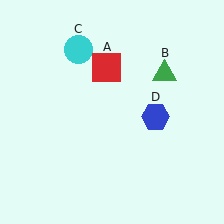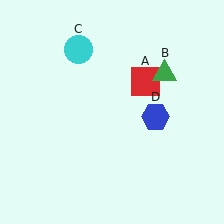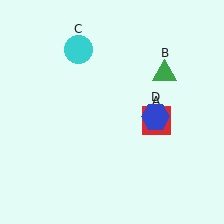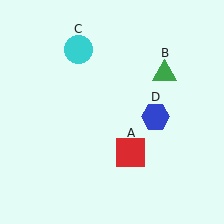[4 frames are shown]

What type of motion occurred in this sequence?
The red square (object A) rotated clockwise around the center of the scene.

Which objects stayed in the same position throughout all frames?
Green triangle (object B) and cyan circle (object C) and blue hexagon (object D) remained stationary.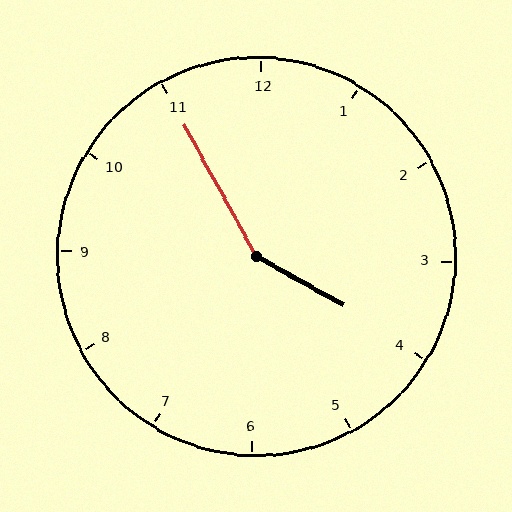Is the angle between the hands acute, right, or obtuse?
It is obtuse.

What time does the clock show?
3:55.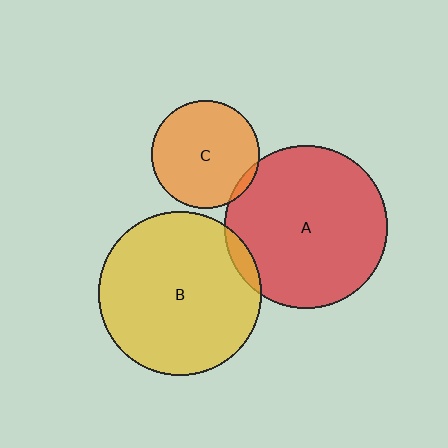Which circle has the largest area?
Circle B (yellow).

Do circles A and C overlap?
Yes.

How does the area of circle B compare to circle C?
Approximately 2.3 times.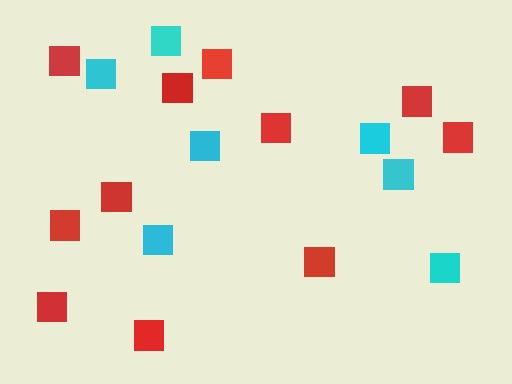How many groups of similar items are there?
There are 2 groups: one group of red squares (11) and one group of cyan squares (7).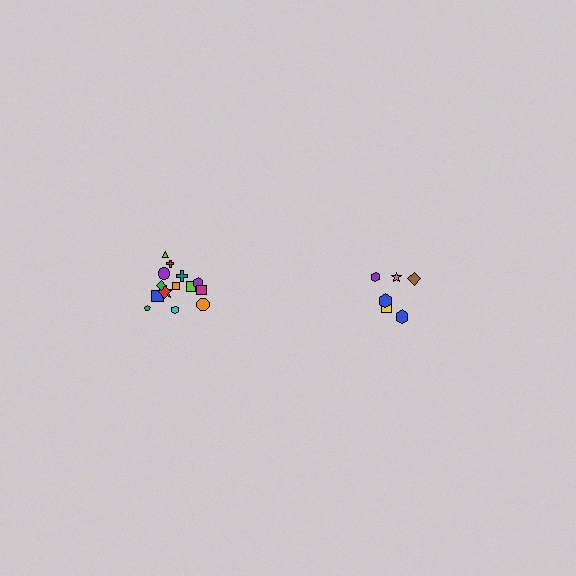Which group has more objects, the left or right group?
The left group.